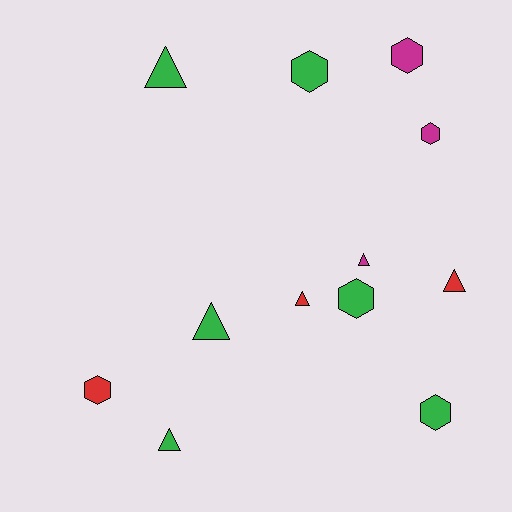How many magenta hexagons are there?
There are 2 magenta hexagons.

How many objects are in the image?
There are 12 objects.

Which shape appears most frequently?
Triangle, with 6 objects.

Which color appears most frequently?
Green, with 6 objects.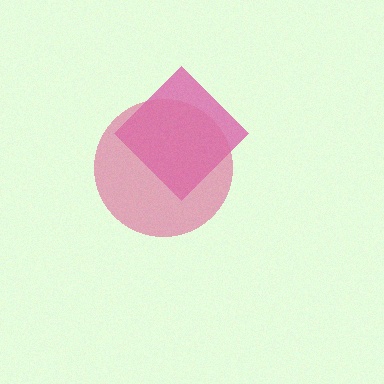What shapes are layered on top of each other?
The layered shapes are: a magenta diamond, a pink circle.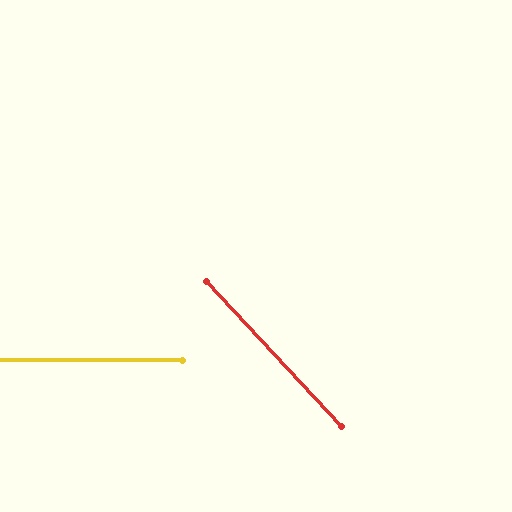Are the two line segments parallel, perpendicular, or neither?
Neither parallel nor perpendicular — they differ by about 47°.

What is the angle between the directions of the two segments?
Approximately 47 degrees.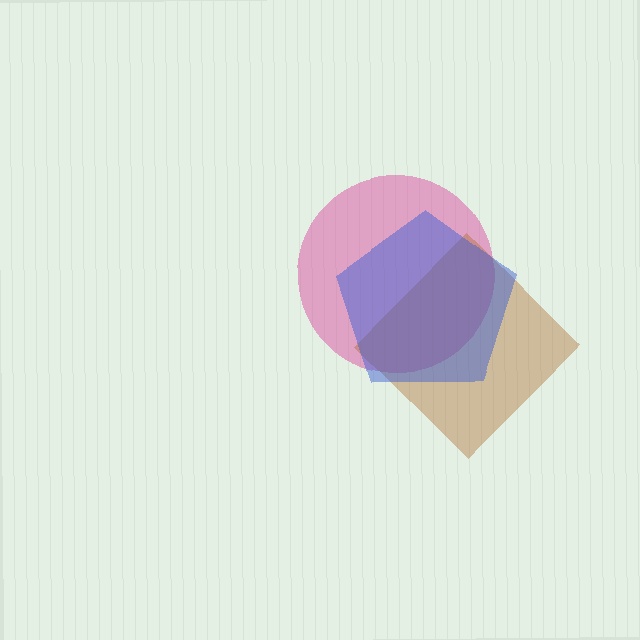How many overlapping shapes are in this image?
There are 3 overlapping shapes in the image.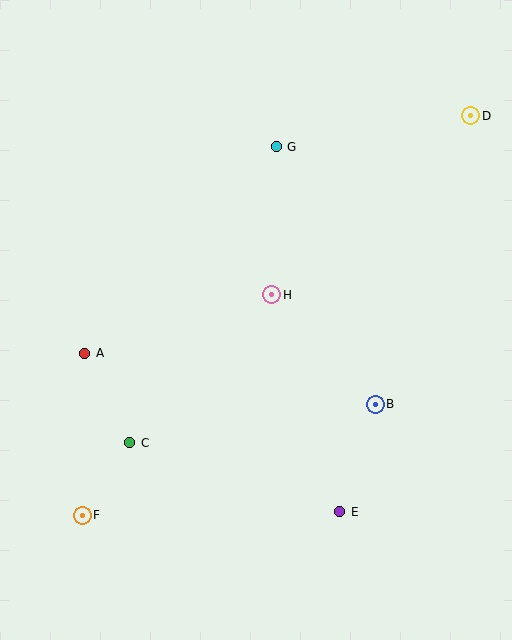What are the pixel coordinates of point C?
Point C is at (130, 443).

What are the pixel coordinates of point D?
Point D is at (471, 116).